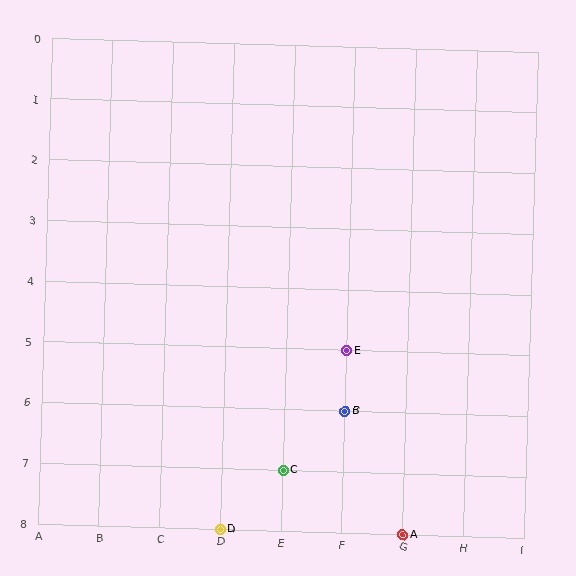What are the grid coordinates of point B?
Point B is at grid coordinates (F, 6).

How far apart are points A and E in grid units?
Points A and E are 1 column and 3 rows apart (about 3.2 grid units diagonally).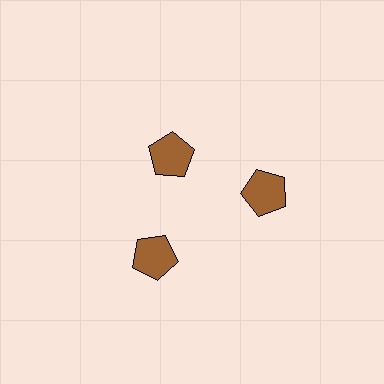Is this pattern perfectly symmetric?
No. The 3 brown pentagons are arranged in a ring, but one element near the 11 o'clock position is pulled inward toward the center, breaking the 3-fold rotational symmetry.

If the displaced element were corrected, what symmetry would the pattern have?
It would have 3-fold rotational symmetry — the pattern would map onto itself every 120 degrees.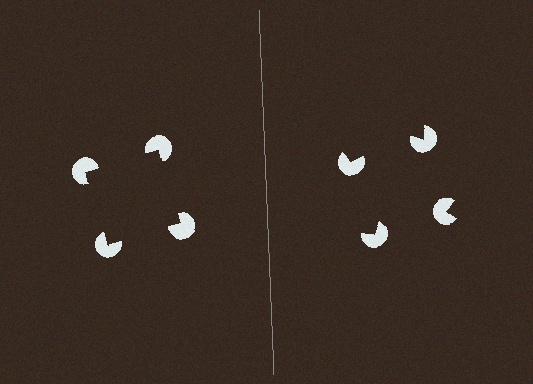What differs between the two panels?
The pac-man discs are positioned identically on both sides; only the wedge orientations differ. On the left they align to a square; on the right they are misaligned.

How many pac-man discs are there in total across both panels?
8 — 4 on each side.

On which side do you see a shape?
An illusory square appears on the left side. On the right side the wedge cuts are rotated, so no coherent shape forms.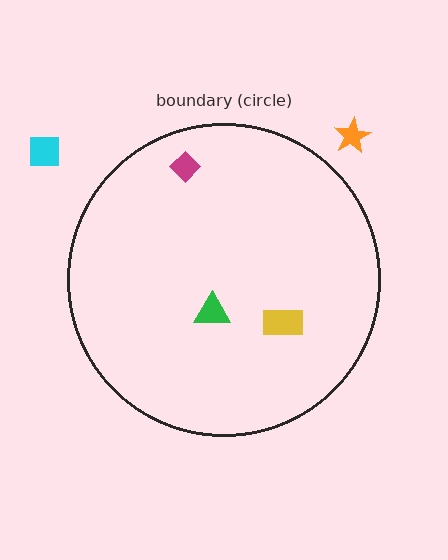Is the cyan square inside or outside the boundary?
Outside.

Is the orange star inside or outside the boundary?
Outside.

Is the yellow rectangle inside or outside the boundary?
Inside.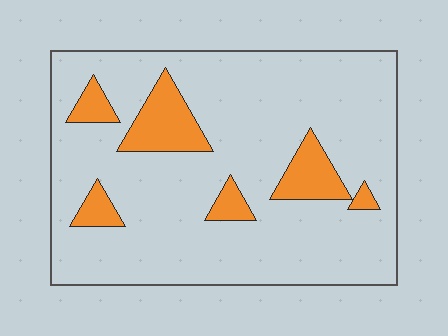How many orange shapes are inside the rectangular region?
6.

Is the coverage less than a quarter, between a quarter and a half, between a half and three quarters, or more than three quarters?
Less than a quarter.